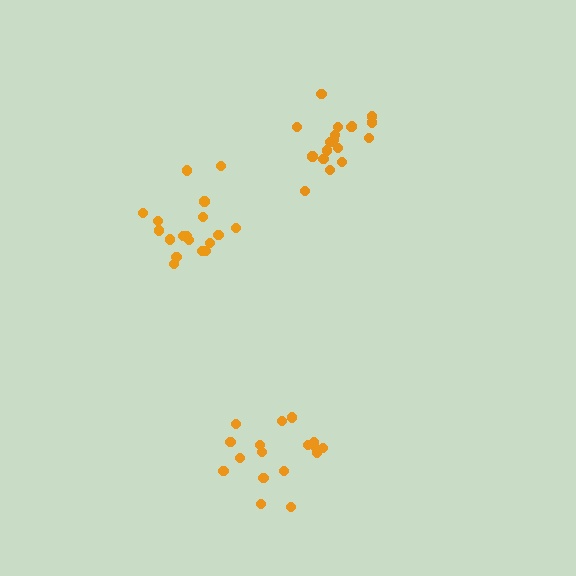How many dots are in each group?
Group 1: 18 dots, Group 2: 17 dots, Group 3: 18 dots (53 total).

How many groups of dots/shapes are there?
There are 3 groups.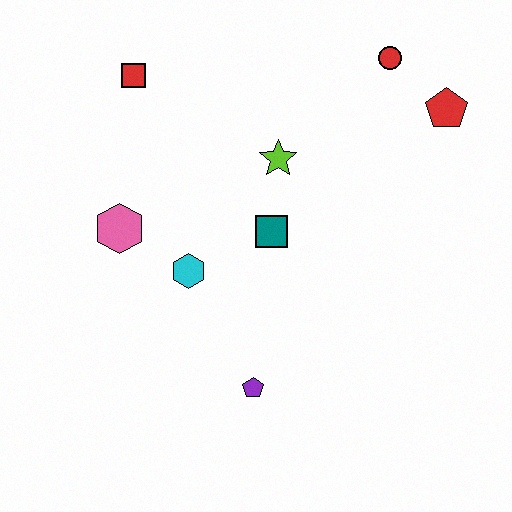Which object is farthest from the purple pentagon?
The red circle is farthest from the purple pentagon.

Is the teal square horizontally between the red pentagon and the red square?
Yes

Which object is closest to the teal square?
The lime star is closest to the teal square.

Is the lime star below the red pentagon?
Yes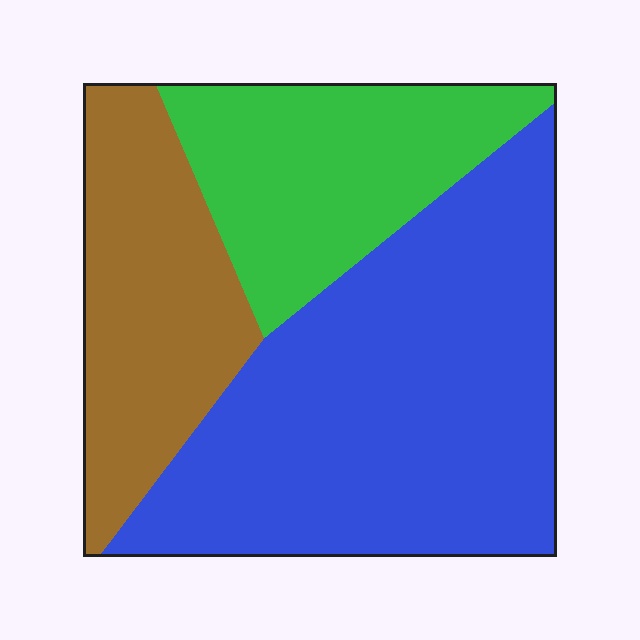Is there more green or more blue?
Blue.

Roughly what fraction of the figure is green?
Green takes up between a sixth and a third of the figure.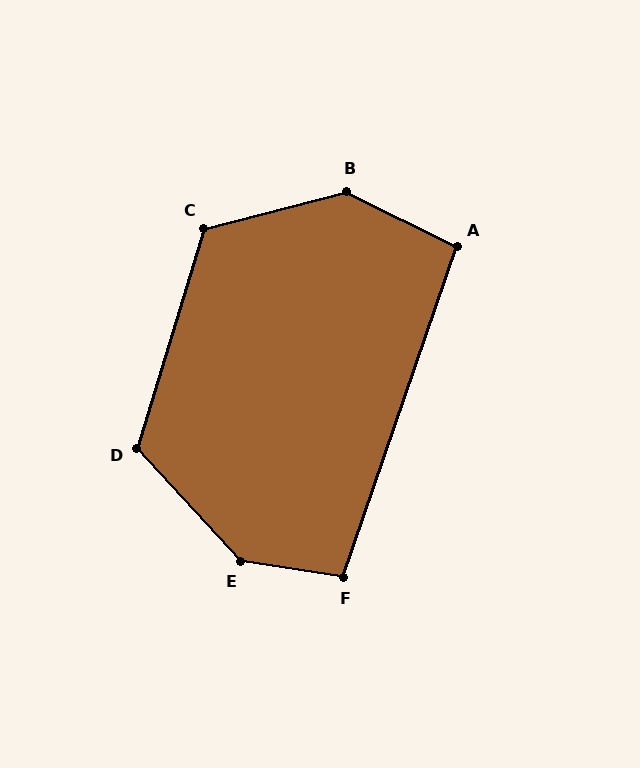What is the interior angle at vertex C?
Approximately 121 degrees (obtuse).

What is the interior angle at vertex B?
Approximately 139 degrees (obtuse).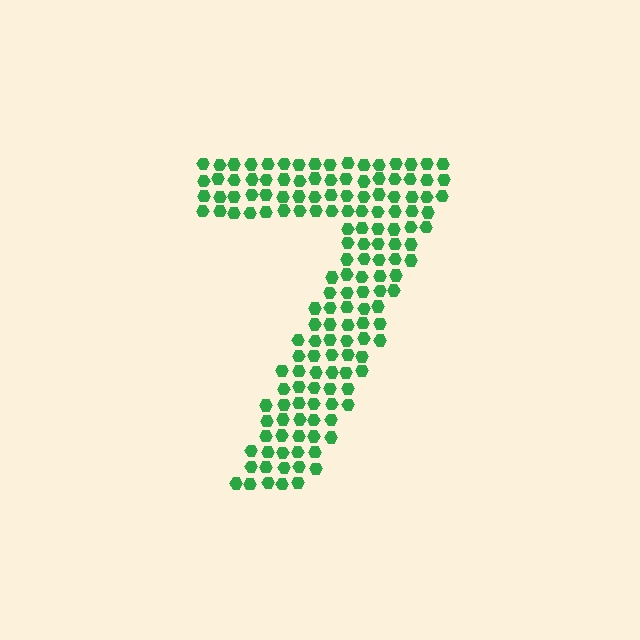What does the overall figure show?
The overall figure shows the digit 7.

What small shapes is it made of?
It is made of small hexagons.